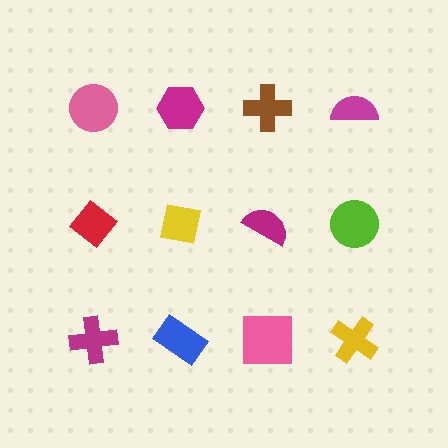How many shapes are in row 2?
4 shapes.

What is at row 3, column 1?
A magenta cross.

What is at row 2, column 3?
A magenta semicircle.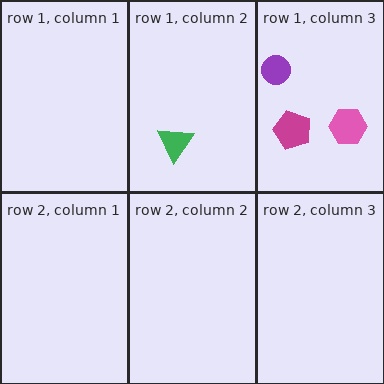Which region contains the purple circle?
The row 1, column 3 region.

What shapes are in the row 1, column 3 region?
The purple circle, the pink hexagon, the magenta pentagon.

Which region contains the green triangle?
The row 1, column 2 region.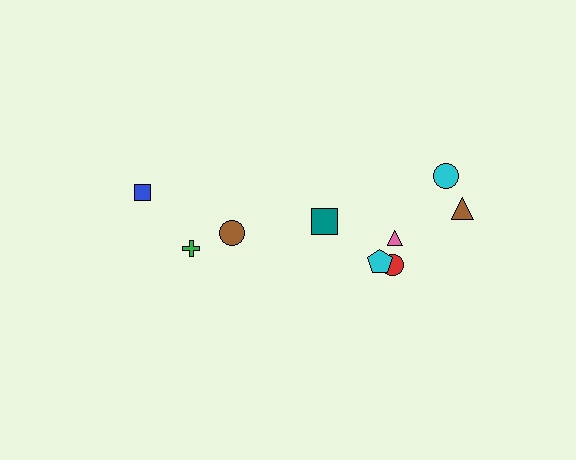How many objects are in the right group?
There are 6 objects.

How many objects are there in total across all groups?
There are 9 objects.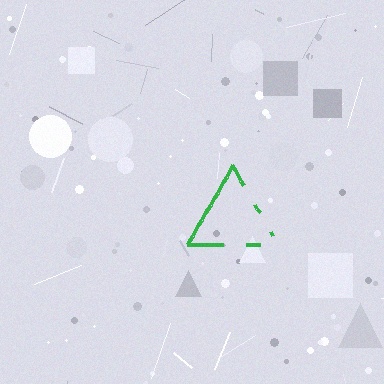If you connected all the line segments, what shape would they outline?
They would outline a triangle.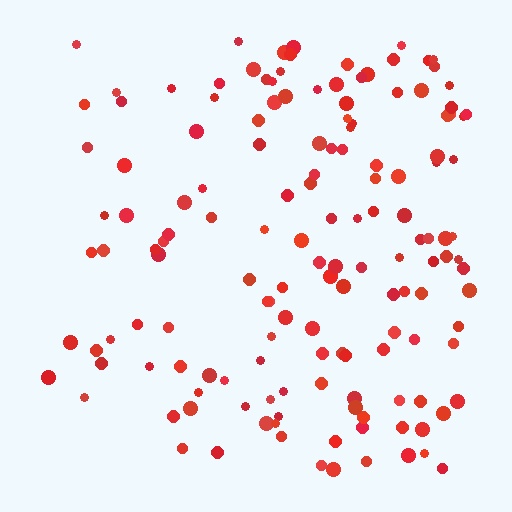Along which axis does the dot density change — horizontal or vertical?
Horizontal.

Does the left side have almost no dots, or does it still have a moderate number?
Still a moderate number, just noticeably fewer than the right.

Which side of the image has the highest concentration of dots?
The right.